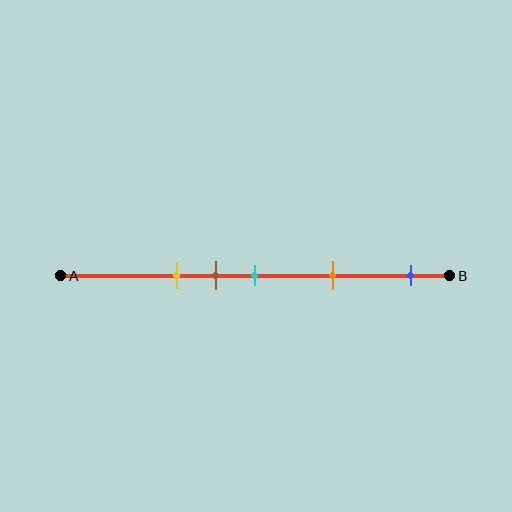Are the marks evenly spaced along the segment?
No, the marks are not evenly spaced.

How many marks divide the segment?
There are 5 marks dividing the segment.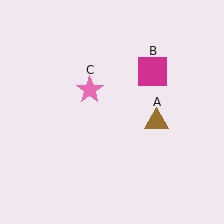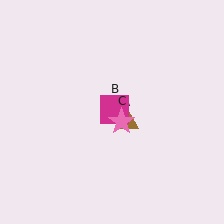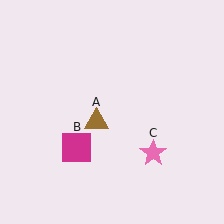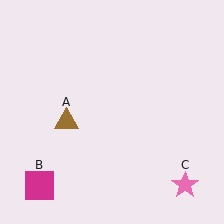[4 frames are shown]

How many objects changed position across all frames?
3 objects changed position: brown triangle (object A), magenta square (object B), pink star (object C).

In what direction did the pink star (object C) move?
The pink star (object C) moved down and to the right.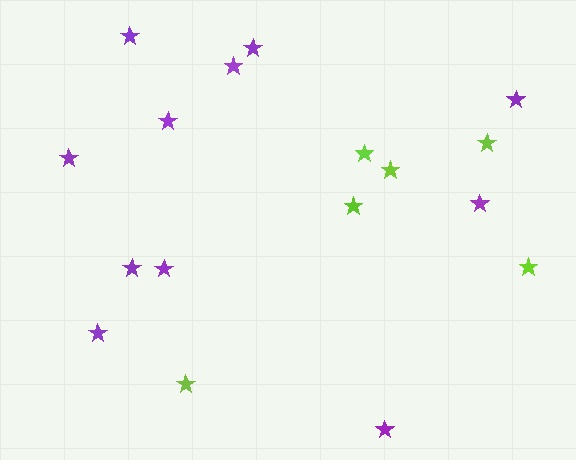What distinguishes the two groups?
There are 2 groups: one group of lime stars (6) and one group of purple stars (11).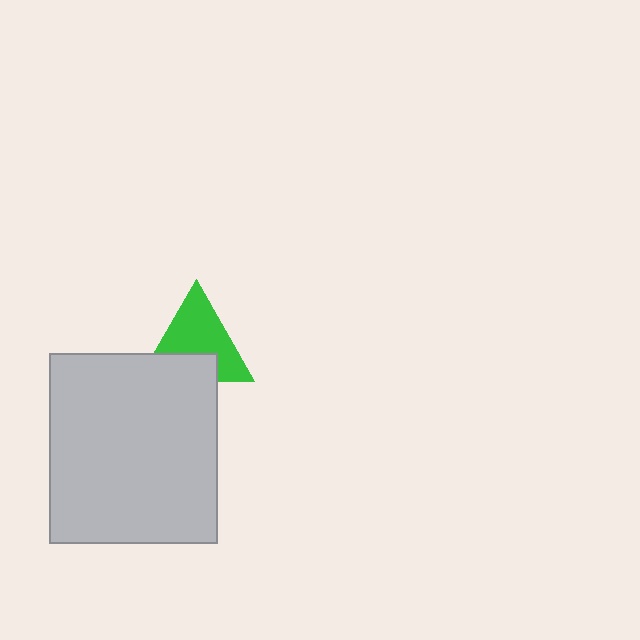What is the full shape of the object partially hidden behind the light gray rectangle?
The partially hidden object is a green triangle.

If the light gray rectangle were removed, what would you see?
You would see the complete green triangle.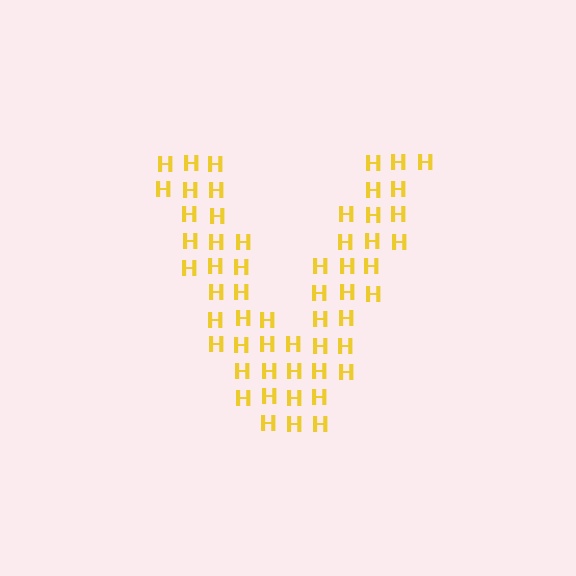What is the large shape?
The large shape is the letter V.